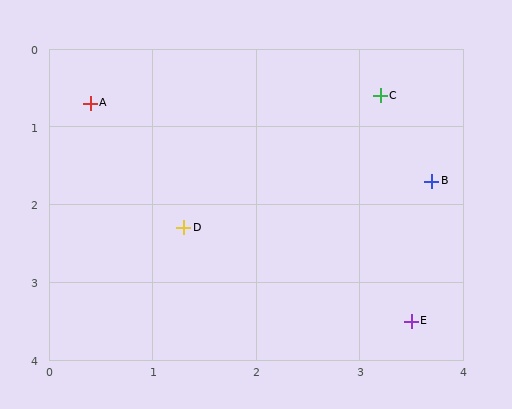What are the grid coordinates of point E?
Point E is at approximately (3.5, 3.5).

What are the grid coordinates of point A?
Point A is at approximately (0.4, 0.7).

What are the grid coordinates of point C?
Point C is at approximately (3.2, 0.6).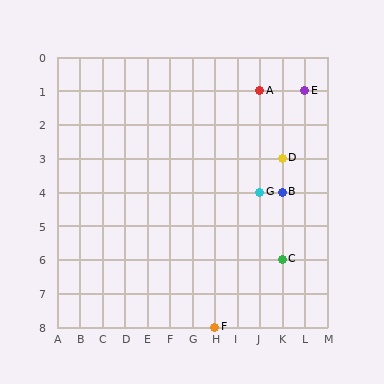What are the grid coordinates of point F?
Point F is at grid coordinates (H, 8).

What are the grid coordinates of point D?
Point D is at grid coordinates (K, 3).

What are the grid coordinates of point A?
Point A is at grid coordinates (J, 1).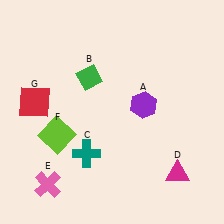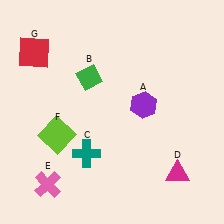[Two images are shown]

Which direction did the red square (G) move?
The red square (G) moved up.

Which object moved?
The red square (G) moved up.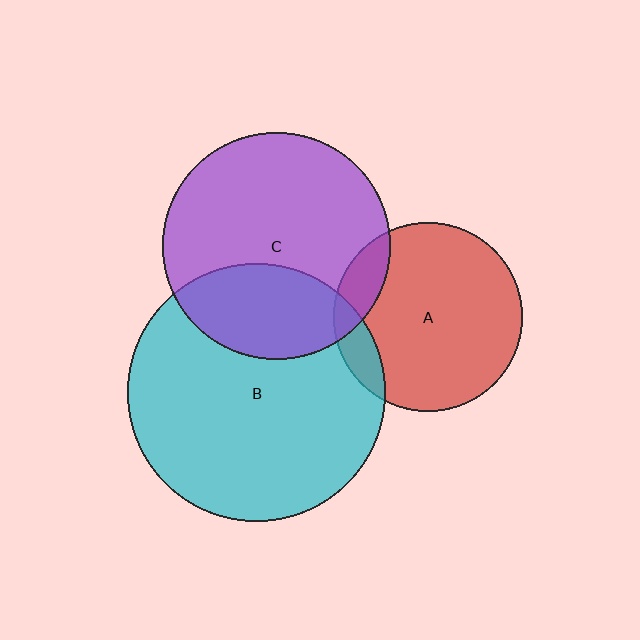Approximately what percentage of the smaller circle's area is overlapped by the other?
Approximately 10%.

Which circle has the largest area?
Circle B (cyan).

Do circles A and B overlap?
Yes.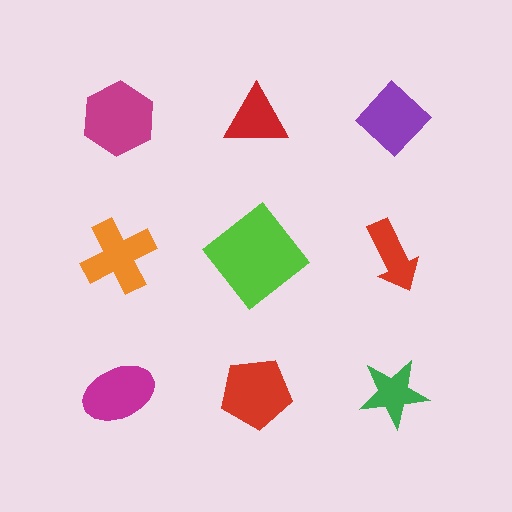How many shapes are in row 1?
3 shapes.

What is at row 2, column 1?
An orange cross.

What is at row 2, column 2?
A lime diamond.